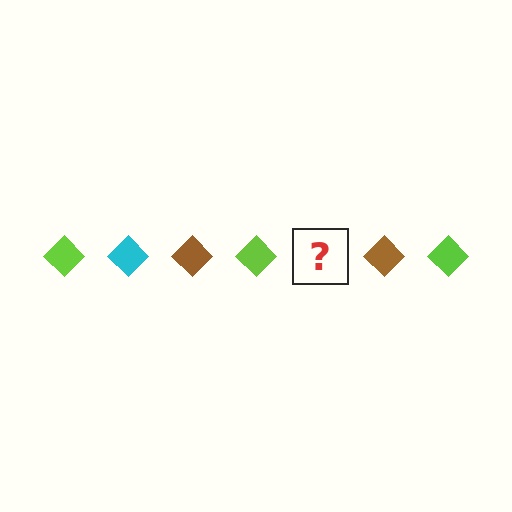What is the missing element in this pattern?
The missing element is a cyan diamond.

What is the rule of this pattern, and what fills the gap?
The rule is that the pattern cycles through lime, cyan, brown diamonds. The gap should be filled with a cyan diamond.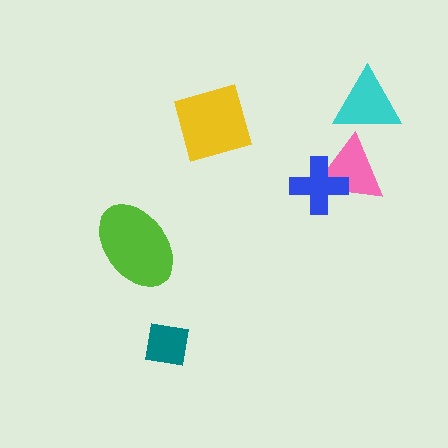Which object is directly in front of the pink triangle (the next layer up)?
The cyan triangle is directly in front of the pink triangle.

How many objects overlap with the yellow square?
0 objects overlap with the yellow square.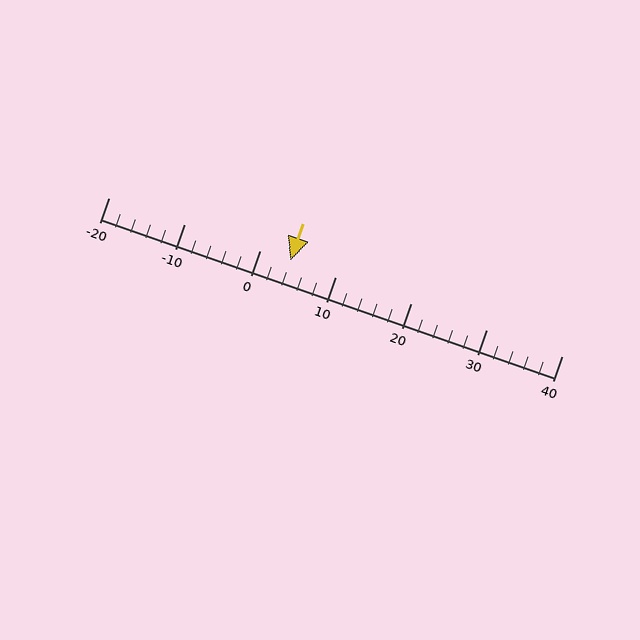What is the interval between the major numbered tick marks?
The major tick marks are spaced 10 units apart.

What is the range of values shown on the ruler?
The ruler shows values from -20 to 40.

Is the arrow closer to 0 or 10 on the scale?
The arrow is closer to 0.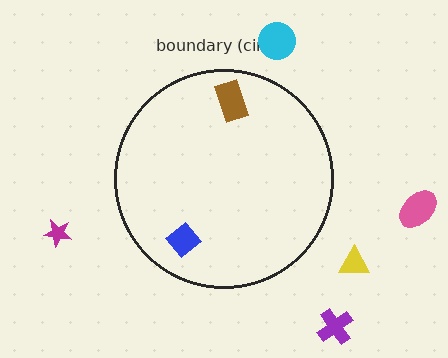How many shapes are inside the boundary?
2 inside, 5 outside.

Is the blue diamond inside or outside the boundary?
Inside.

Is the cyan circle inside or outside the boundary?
Outside.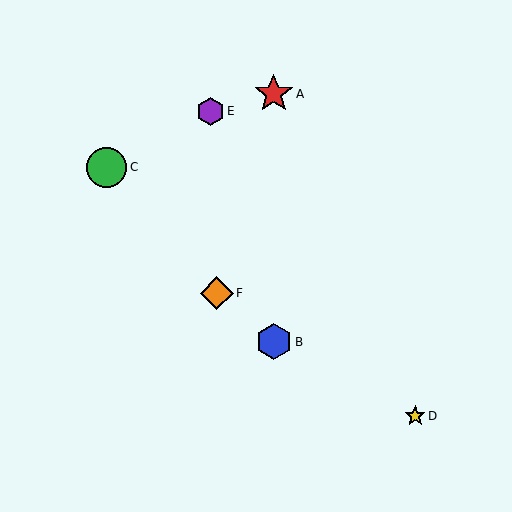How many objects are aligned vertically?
2 objects (A, B) are aligned vertically.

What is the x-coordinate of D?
Object D is at x≈415.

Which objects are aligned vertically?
Objects A, B are aligned vertically.